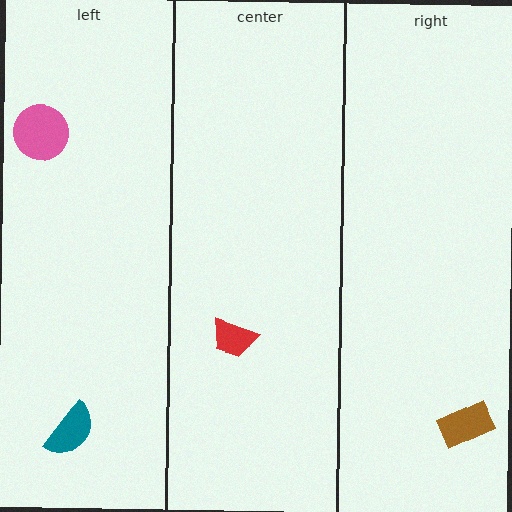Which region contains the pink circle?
The left region.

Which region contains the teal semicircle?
The left region.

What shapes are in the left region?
The teal semicircle, the pink circle.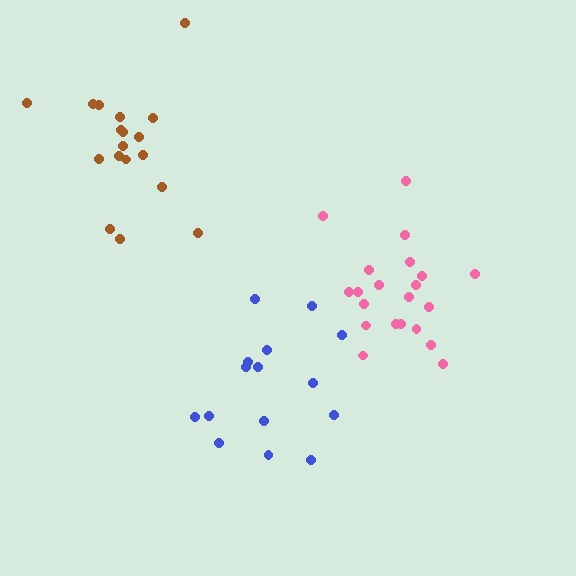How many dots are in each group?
Group 1: 15 dots, Group 2: 21 dots, Group 3: 18 dots (54 total).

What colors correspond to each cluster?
The clusters are colored: blue, pink, brown.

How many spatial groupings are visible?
There are 3 spatial groupings.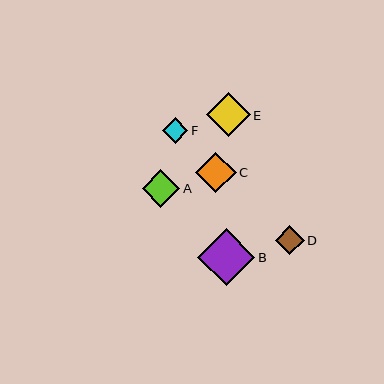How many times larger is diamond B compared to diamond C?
Diamond B is approximately 1.4 times the size of diamond C.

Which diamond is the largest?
Diamond B is the largest with a size of approximately 57 pixels.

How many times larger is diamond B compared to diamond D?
Diamond B is approximately 2.0 times the size of diamond D.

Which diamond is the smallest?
Diamond F is the smallest with a size of approximately 26 pixels.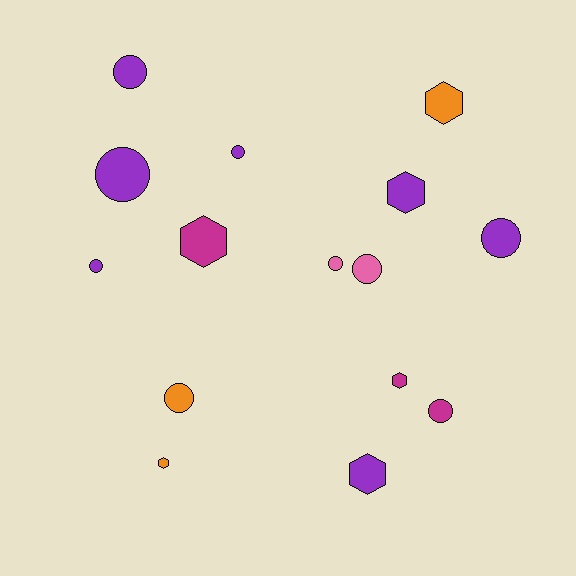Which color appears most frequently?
Purple, with 7 objects.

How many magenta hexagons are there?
There are 2 magenta hexagons.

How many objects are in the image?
There are 15 objects.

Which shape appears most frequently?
Circle, with 9 objects.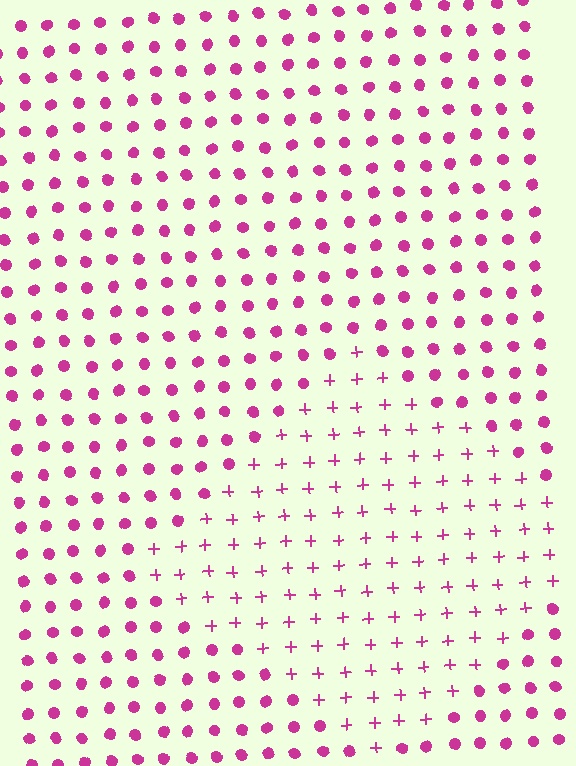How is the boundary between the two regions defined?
The boundary is defined by a change in element shape: plus signs inside vs. circles outside. All elements share the same color and spacing.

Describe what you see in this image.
The image is filled with small magenta elements arranged in a uniform grid. A diamond-shaped region contains plus signs, while the surrounding area contains circles. The boundary is defined purely by the change in element shape.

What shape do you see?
I see a diamond.